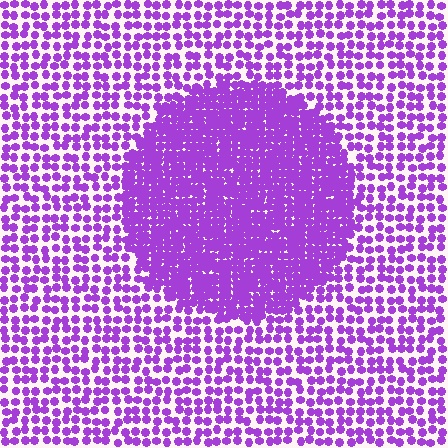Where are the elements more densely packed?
The elements are more densely packed inside the circle boundary.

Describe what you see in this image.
The image contains small purple elements arranged at two different densities. A circle-shaped region is visible where the elements are more densely packed than the surrounding area.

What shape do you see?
I see a circle.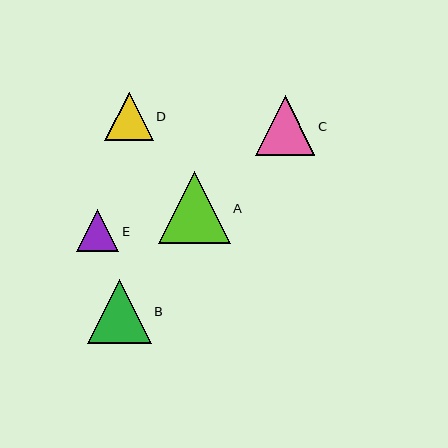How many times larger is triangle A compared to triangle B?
Triangle A is approximately 1.1 times the size of triangle B.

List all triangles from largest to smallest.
From largest to smallest: A, B, C, D, E.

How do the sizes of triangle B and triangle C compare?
Triangle B and triangle C are approximately the same size.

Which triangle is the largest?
Triangle A is the largest with a size of approximately 72 pixels.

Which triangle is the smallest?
Triangle E is the smallest with a size of approximately 42 pixels.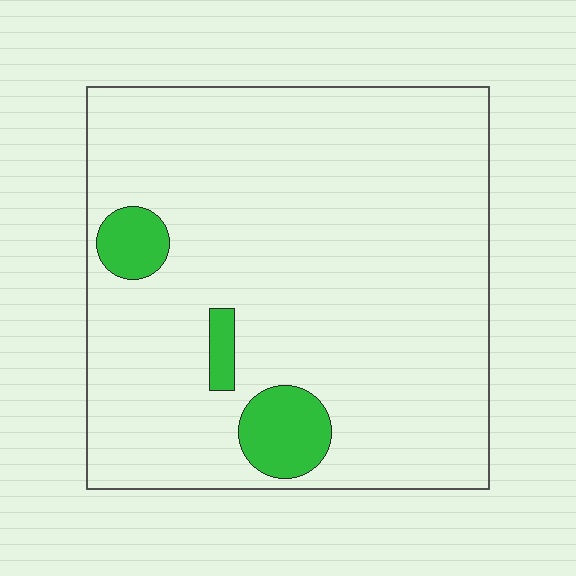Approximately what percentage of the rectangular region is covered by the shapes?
Approximately 10%.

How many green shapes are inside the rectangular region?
3.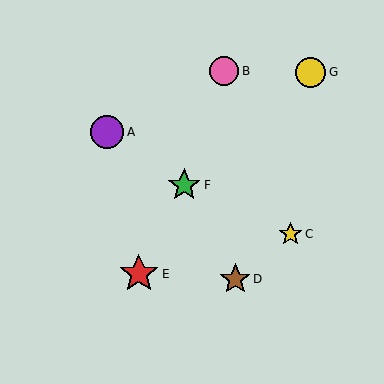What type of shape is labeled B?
Shape B is a pink circle.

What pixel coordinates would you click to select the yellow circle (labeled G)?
Click at (311, 72) to select the yellow circle G.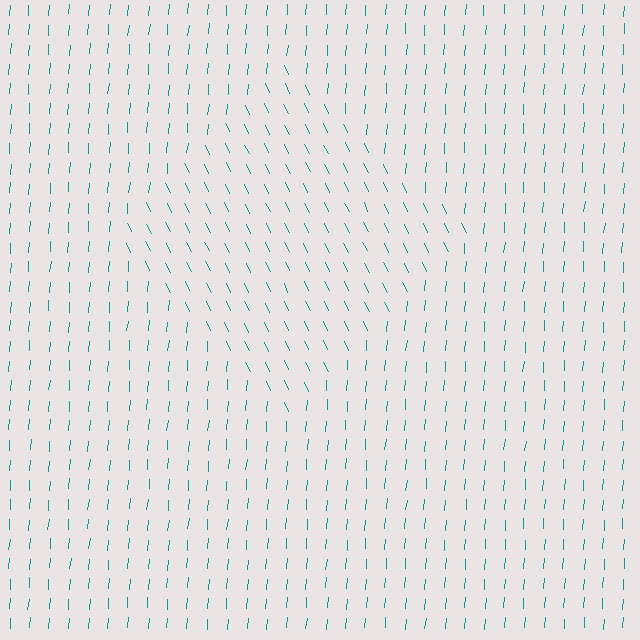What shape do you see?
I see a diamond.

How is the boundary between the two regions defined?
The boundary is defined purely by a change in line orientation (approximately 30 degrees difference). All lines are the same color and thickness.